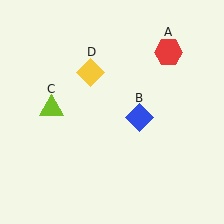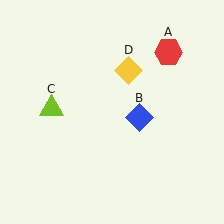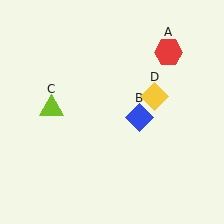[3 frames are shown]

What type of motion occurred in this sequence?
The yellow diamond (object D) rotated clockwise around the center of the scene.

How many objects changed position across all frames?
1 object changed position: yellow diamond (object D).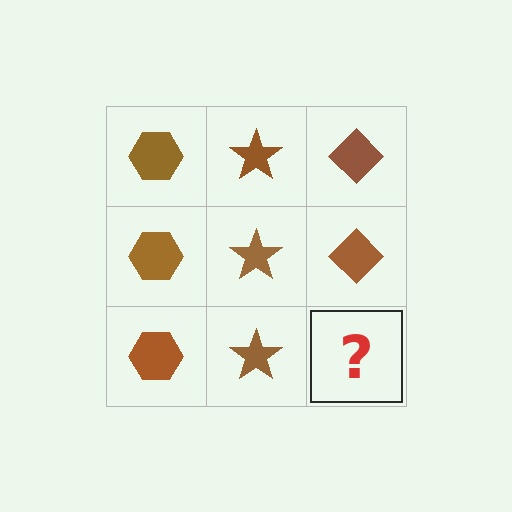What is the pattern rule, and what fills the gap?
The rule is that each column has a consistent shape. The gap should be filled with a brown diamond.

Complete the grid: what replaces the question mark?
The question mark should be replaced with a brown diamond.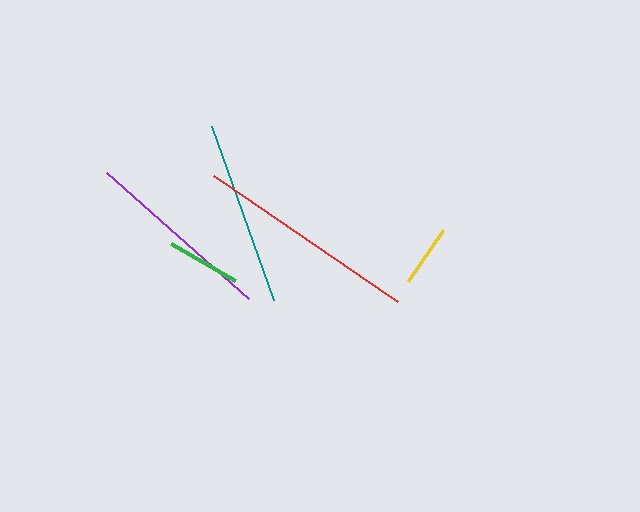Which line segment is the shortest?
The yellow line is the shortest at approximately 61 pixels.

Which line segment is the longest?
The red line is the longest at approximately 223 pixels.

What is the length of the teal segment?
The teal segment is approximately 185 pixels long.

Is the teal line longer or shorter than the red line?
The red line is longer than the teal line.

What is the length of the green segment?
The green segment is approximately 73 pixels long.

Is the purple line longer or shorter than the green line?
The purple line is longer than the green line.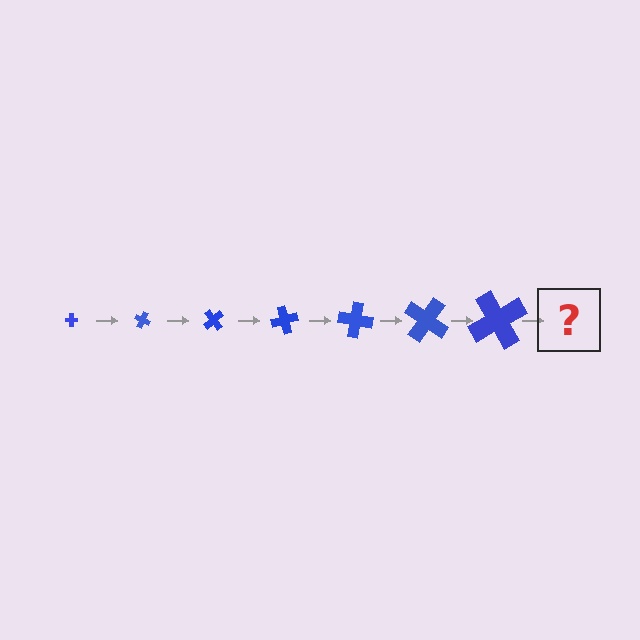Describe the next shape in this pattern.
It should be a cross, larger than the previous one and rotated 175 degrees from the start.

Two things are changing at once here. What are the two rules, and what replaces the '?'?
The two rules are that the cross grows larger each step and it rotates 25 degrees each step. The '?' should be a cross, larger than the previous one and rotated 175 degrees from the start.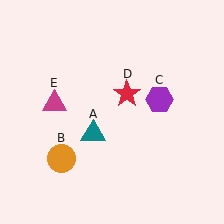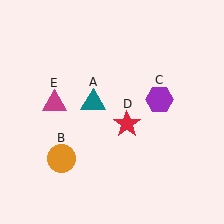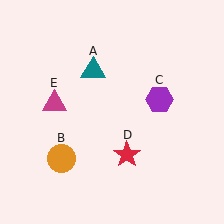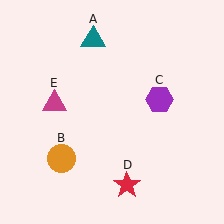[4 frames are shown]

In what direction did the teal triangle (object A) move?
The teal triangle (object A) moved up.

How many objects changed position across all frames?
2 objects changed position: teal triangle (object A), red star (object D).